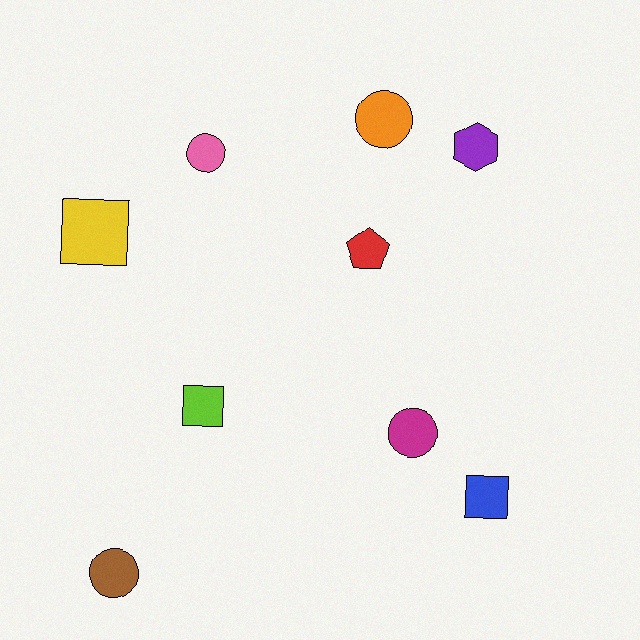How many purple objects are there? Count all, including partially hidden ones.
There is 1 purple object.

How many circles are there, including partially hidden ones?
There are 4 circles.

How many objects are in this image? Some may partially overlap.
There are 9 objects.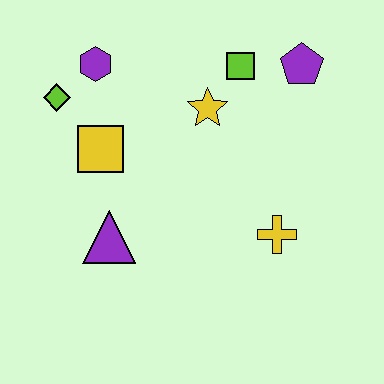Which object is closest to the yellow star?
The lime square is closest to the yellow star.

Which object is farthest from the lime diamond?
The yellow cross is farthest from the lime diamond.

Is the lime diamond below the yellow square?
No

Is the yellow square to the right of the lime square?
No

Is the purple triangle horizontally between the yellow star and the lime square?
No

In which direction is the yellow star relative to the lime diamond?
The yellow star is to the right of the lime diamond.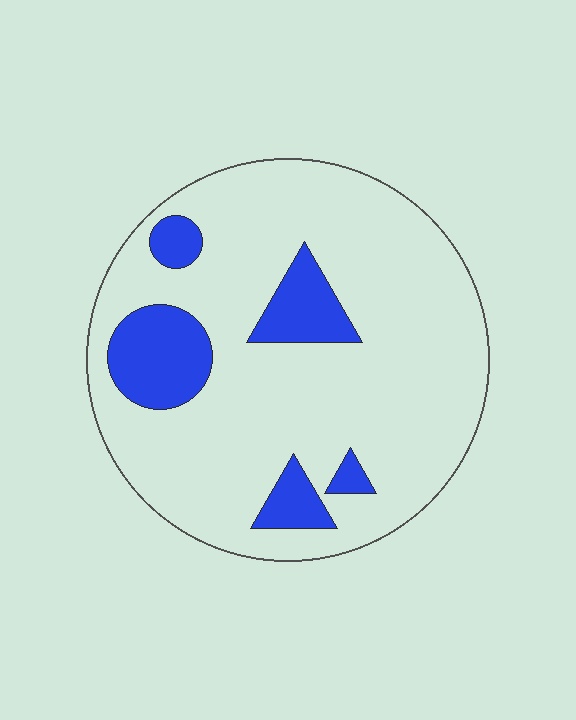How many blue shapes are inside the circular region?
5.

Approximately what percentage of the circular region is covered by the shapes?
Approximately 15%.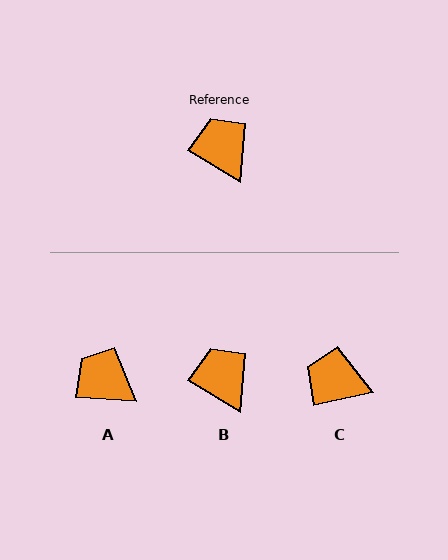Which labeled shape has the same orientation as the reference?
B.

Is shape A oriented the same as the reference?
No, it is off by about 27 degrees.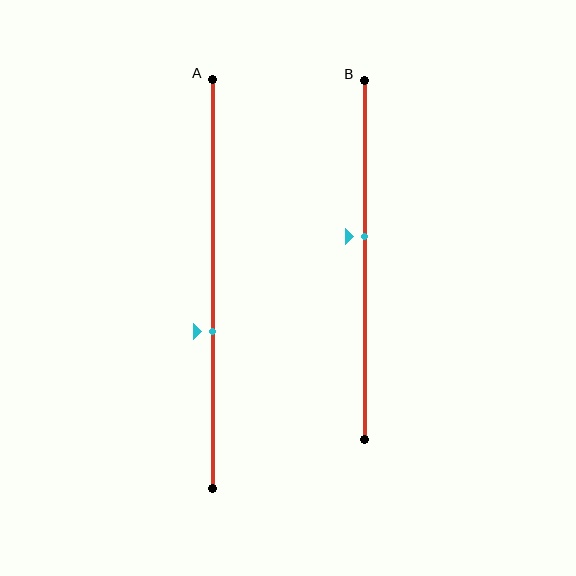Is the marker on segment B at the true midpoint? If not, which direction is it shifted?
No, the marker on segment B is shifted upward by about 7% of the segment length.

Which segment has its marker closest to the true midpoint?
Segment B has its marker closest to the true midpoint.